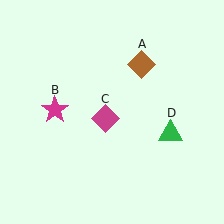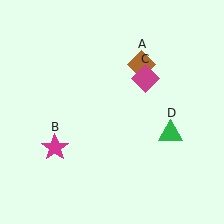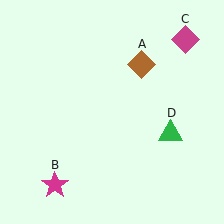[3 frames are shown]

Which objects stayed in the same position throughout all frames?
Brown diamond (object A) and green triangle (object D) remained stationary.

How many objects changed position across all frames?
2 objects changed position: magenta star (object B), magenta diamond (object C).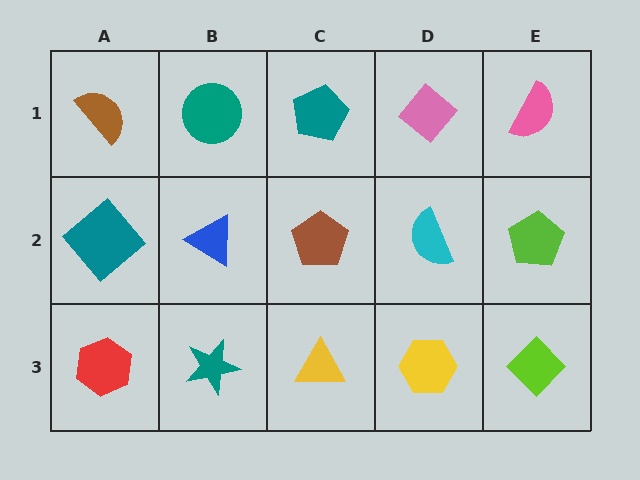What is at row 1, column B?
A teal circle.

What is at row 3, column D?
A yellow hexagon.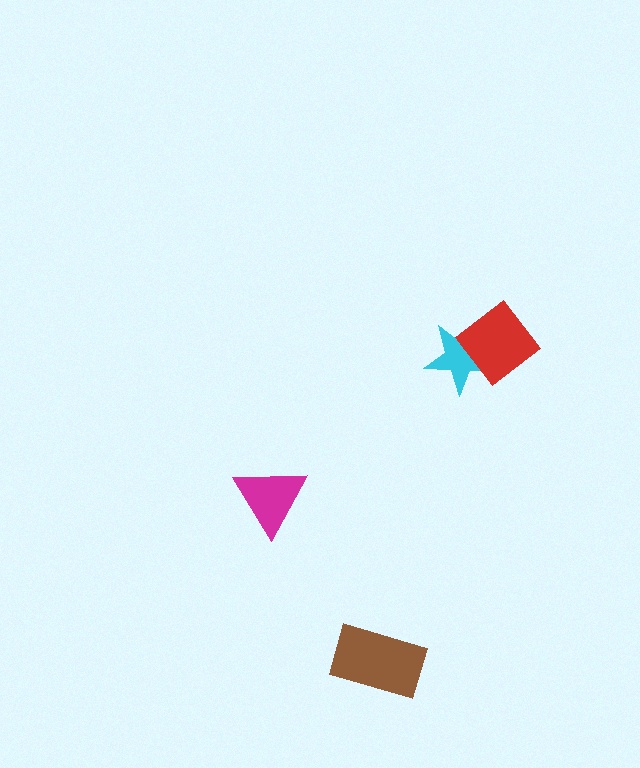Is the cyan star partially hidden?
Yes, it is partially covered by another shape.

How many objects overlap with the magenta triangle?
0 objects overlap with the magenta triangle.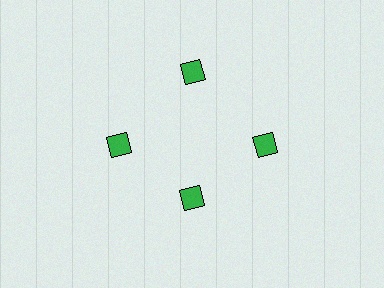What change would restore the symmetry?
The symmetry would be restored by moving it outward, back onto the ring so that all 4 diamonds sit at equal angles and equal distance from the center.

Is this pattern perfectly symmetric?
No. The 4 green diamonds are arranged in a ring, but one element near the 6 o'clock position is pulled inward toward the center, breaking the 4-fold rotational symmetry.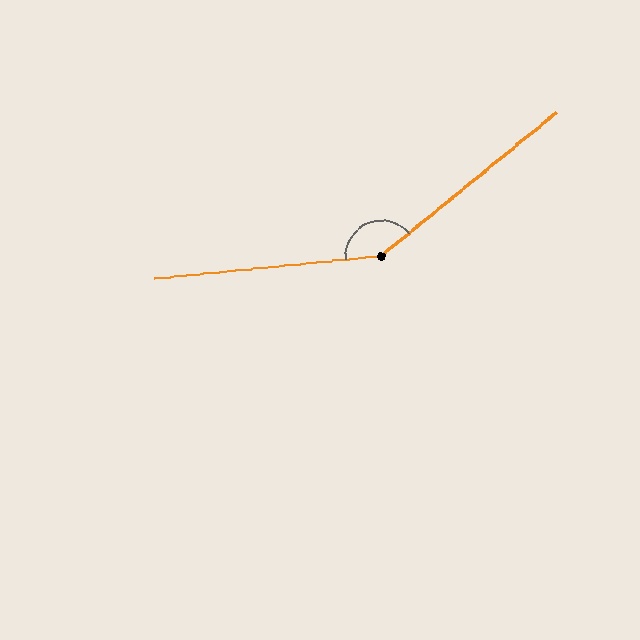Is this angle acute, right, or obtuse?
It is obtuse.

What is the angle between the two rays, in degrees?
Approximately 146 degrees.